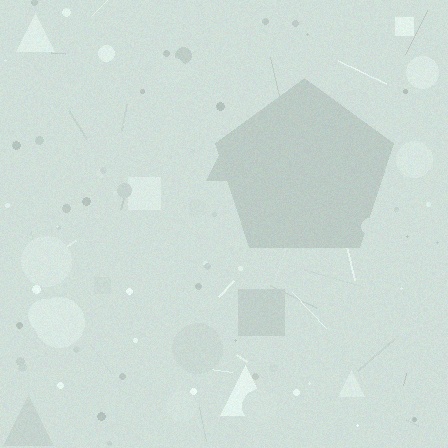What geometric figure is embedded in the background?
A pentagon is embedded in the background.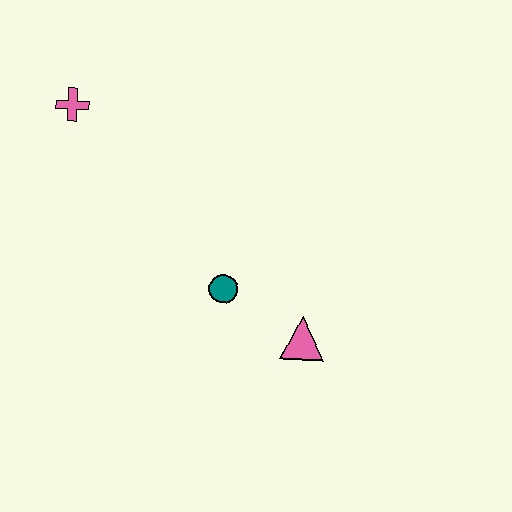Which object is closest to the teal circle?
The pink triangle is closest to the teal circle.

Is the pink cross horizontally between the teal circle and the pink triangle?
No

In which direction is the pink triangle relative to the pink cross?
The pink triangle is to the right of the pink cross.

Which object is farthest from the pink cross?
The pink triangle is farthest from the pink cross.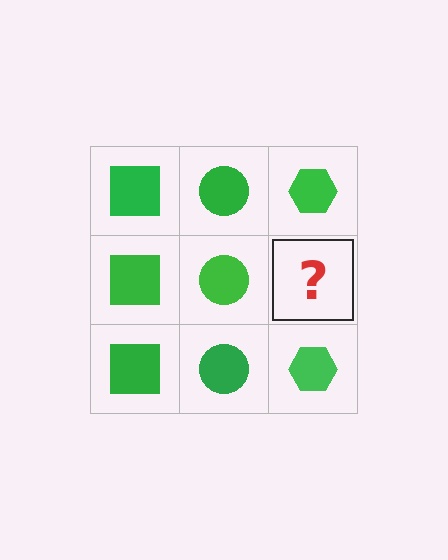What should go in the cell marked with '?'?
The missing cell should contain a green hexagon.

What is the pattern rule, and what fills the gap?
The rule is that each column has a consistent shape. The gap should be filled with a green hexagon.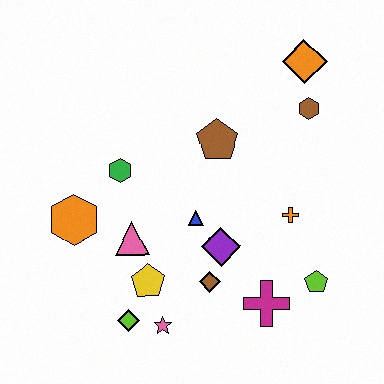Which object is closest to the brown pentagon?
The blue triangle is closest to the brown pentagon.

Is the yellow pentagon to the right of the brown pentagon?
No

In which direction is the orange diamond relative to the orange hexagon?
The orange diamond is to the right of the orange hexagon.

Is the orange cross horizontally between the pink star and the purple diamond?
No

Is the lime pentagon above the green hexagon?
No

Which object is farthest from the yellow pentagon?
The orange diamond is farthest from the yellow pentagon.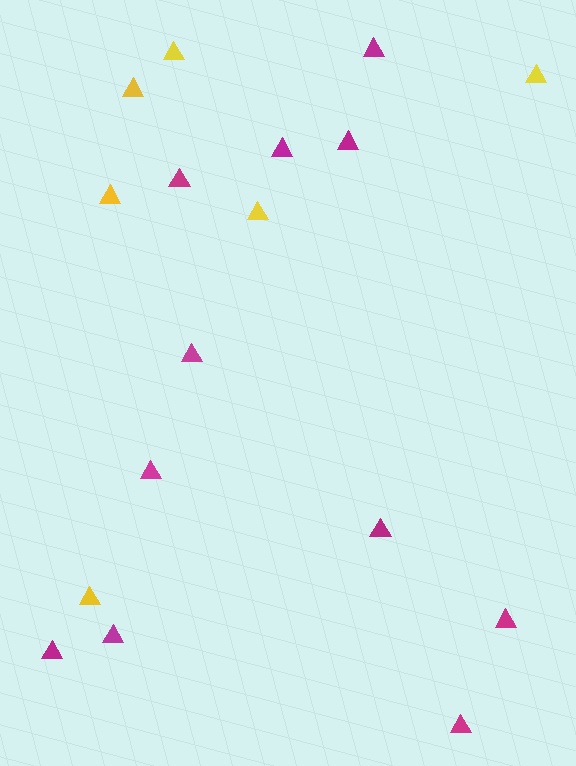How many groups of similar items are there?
There are 2 groups: one group of magenta triangles (11) and one group of yellow triangles (6).